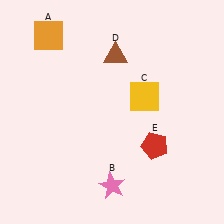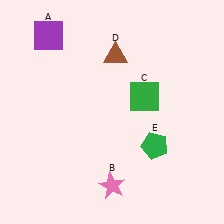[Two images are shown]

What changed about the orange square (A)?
In Image 1, A is orange. In Image 2, it changed to purple.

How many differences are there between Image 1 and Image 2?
There are 3 differences between the two images.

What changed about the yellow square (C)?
In Image 1, C is yellow. In Image 2, it changed to green.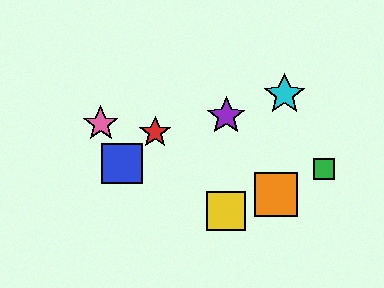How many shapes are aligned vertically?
2 shapes (the yellow square, the purple star) are aligned vertically.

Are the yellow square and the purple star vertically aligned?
Yes, both are at x≈226.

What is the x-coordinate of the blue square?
The blue square is at x≈122.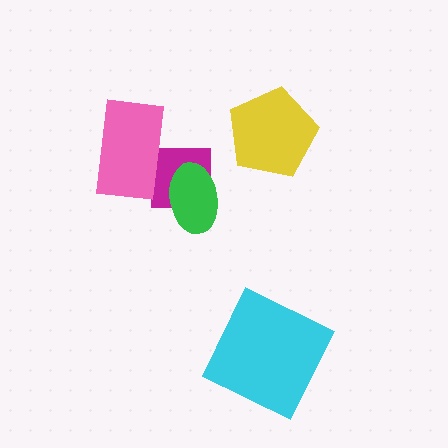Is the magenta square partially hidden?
Yes, it is partially covered by another shape.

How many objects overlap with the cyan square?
0 objects overlap with the cyan square.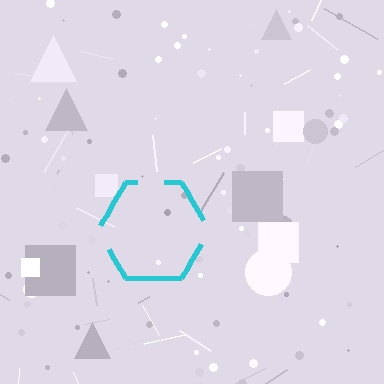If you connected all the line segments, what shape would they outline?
They would outline a hexagon.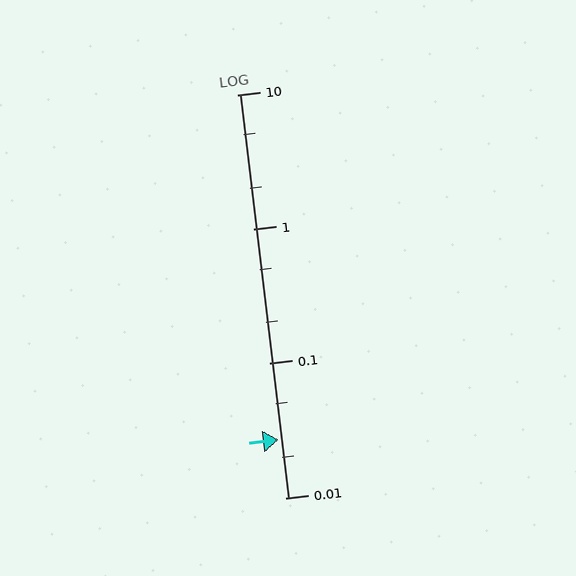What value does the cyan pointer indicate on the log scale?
The pointer indicates approximately 0.027.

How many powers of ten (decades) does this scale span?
The scale spans 3 decades, from 0.01 to 10.